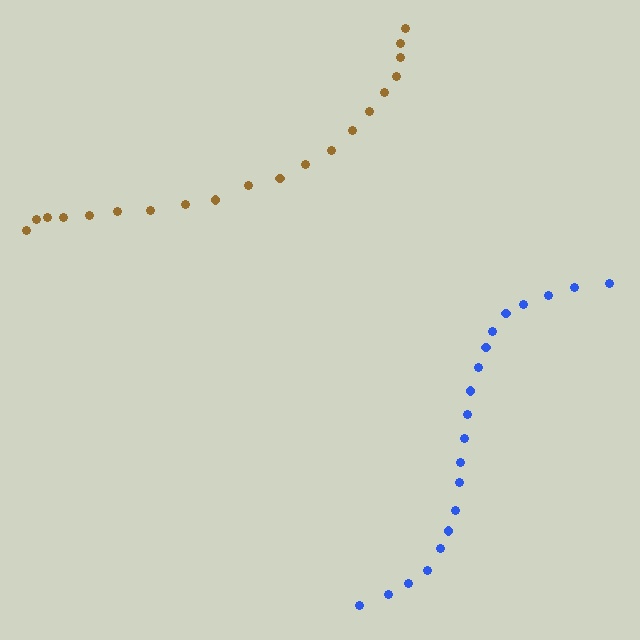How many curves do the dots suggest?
There are 2 distinct paths.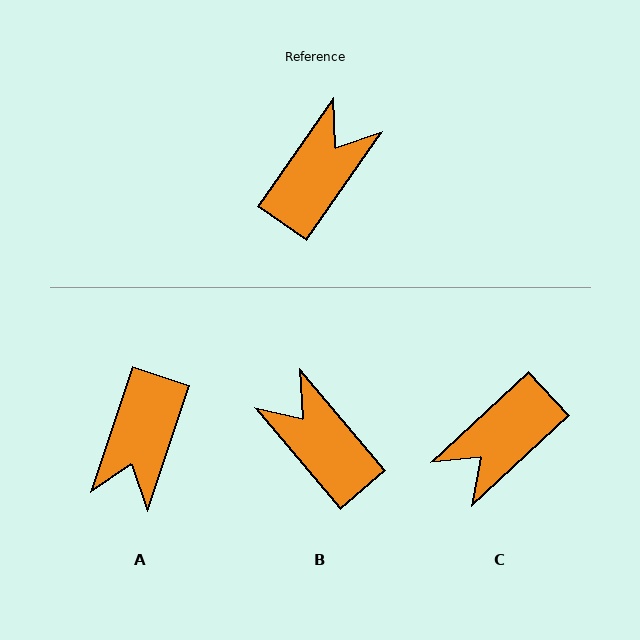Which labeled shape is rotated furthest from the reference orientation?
C, about 168 degrees away.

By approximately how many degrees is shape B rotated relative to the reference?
Approximately 75 degrees counter-clockwise.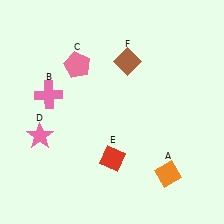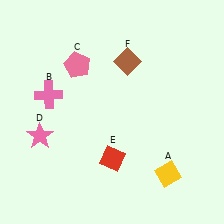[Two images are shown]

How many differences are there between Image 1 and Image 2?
There is 1 difference between the two images.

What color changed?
The diamond (A) changed from orange in Image 1 to yellow in Image 2.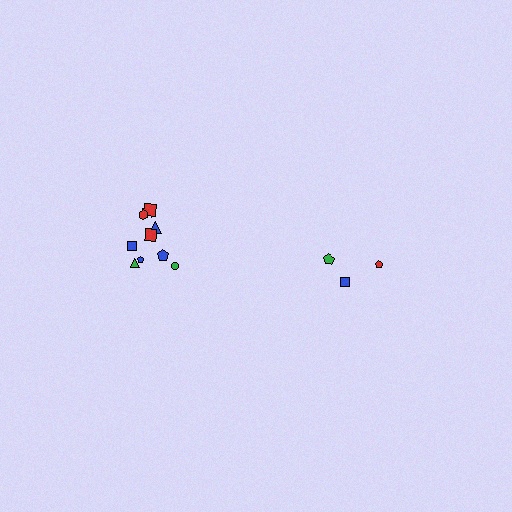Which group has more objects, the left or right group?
The left group.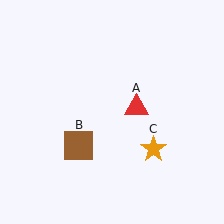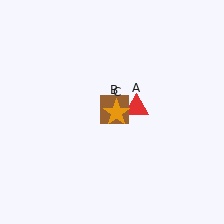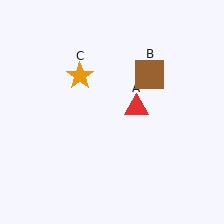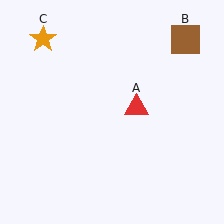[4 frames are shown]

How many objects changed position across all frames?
2 objects changed position: brown square (object B), orange star (object C).